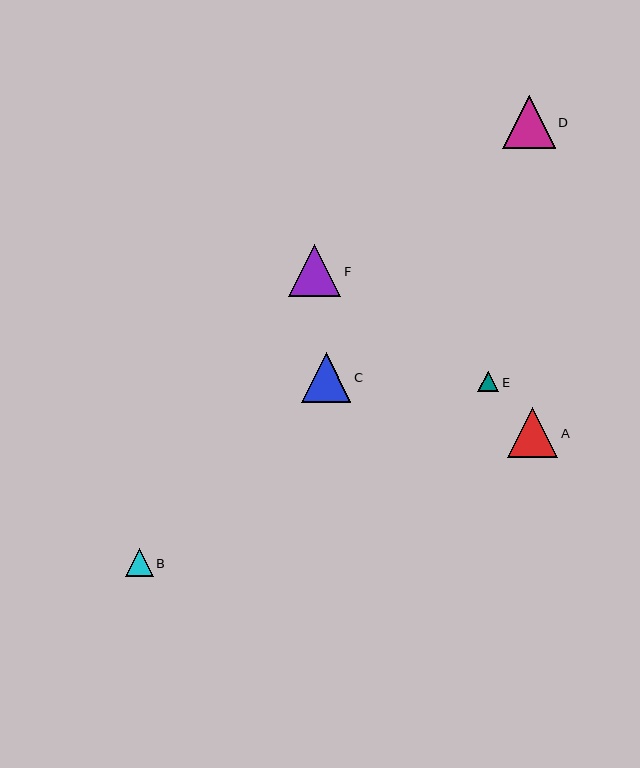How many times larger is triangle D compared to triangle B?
Triangle D is approximately 1.9 times the size of triangle B.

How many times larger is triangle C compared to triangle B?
Triangle C is approximately 1.8 times the size of triangle B.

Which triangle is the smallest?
Triangle E is the smallest with a size of approximately 21 pixels.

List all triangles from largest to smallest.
From largest to smallest: D, F, A, C, B, E.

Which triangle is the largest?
Triangle D is the largest with a size of approximately 53 pixels.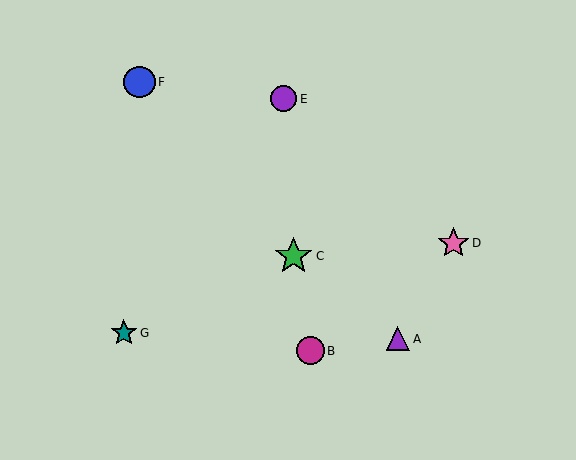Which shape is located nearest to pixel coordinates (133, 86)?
The blue circle (labeled F) at (139, 82) is nearest to that location.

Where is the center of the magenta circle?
The center of the magenta circle is at (311, 351).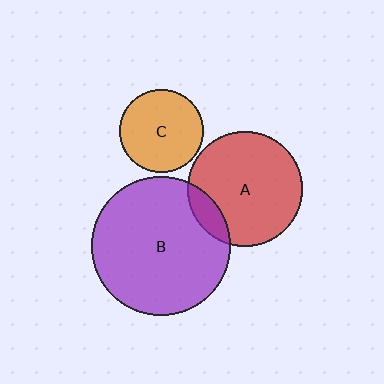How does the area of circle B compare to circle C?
Approximately 2.8 times.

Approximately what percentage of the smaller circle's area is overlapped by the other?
Approximately 15%.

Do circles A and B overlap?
Yes.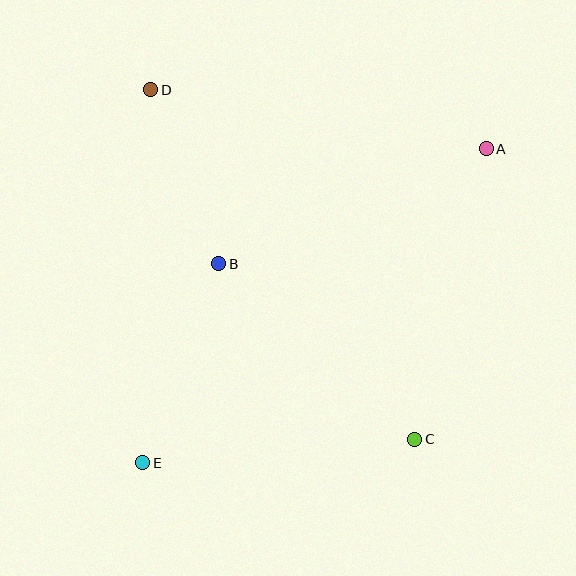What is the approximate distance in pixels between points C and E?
The distance between C and E is approximately 273 pixels.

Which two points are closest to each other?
Points B and D are closest to each other.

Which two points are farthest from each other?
Points A and E are farthest from each other.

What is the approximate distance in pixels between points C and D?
The distance between C and D is approximately 438 pixels.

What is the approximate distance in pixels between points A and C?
The distance between A and C is approximately 299 pixels.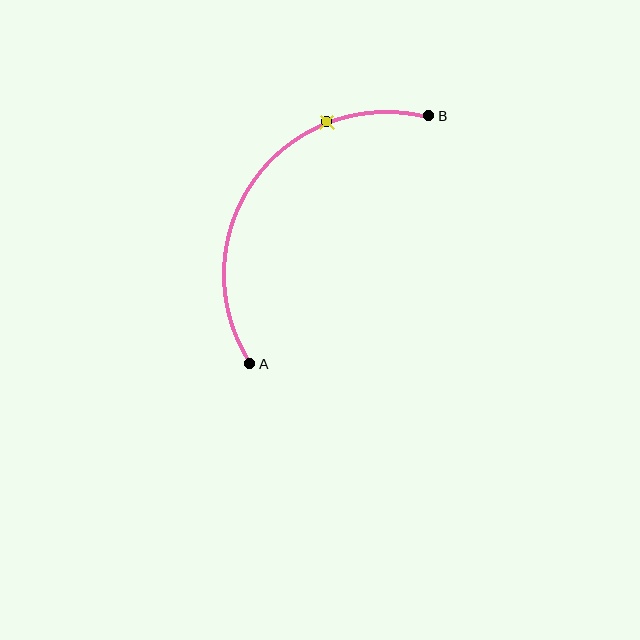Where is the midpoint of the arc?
The arc midpoint is the point on the curve farthest from the straight line joining A and B. It sits above and to the left of that line.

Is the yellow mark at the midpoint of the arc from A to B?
No. The yellow mark lies on the arc but is closer to endpoint B. The arc midpoint would be at the point on the curve equidistant along the arc from both A and B.